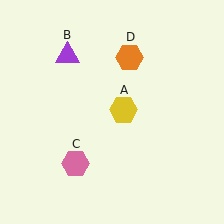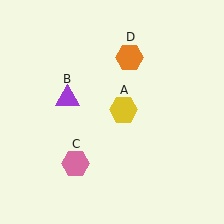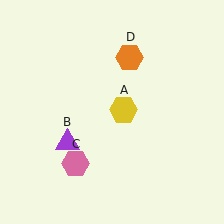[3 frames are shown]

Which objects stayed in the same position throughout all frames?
Yellow hexagon (object A) and pink hexagon (object C) and orange hexagon (object D) remained stationary.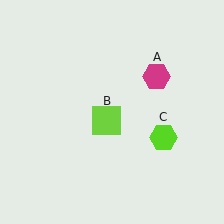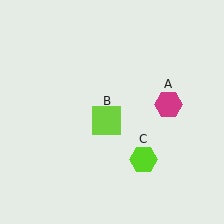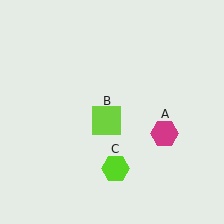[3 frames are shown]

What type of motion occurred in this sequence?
The magenta hexagon (object A), lime hexagon (object C) rotated clockwise around the center of the scene.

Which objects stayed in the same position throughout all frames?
Lime square (object B) remained stationary.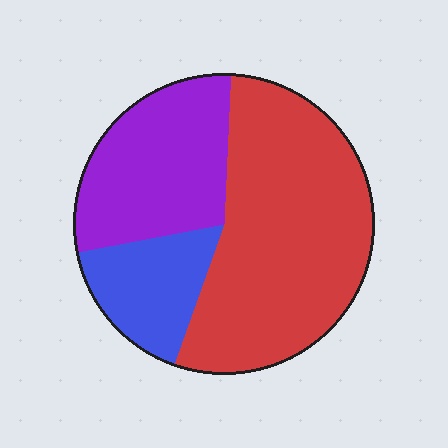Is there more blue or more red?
Red.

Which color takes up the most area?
Red, at roughly 55%.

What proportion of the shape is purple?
Purple covers 29% of the shape.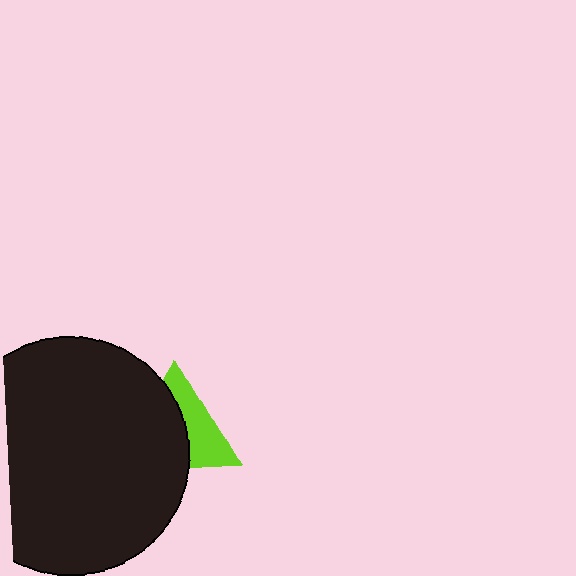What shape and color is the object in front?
The object in front is a black circle.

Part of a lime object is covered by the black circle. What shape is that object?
It is a triangle.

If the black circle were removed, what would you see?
You would see the complete lime triangle.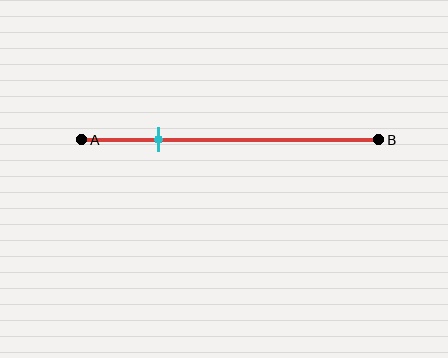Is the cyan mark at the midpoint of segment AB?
No, the mark is at about 25% from A, not at the 50% midpoint.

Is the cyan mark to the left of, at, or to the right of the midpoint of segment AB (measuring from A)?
The cyan mark is to the left of the midpoint of segment AB.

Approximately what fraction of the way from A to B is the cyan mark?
The cyan mark is approximately 25% of the way from A to B.